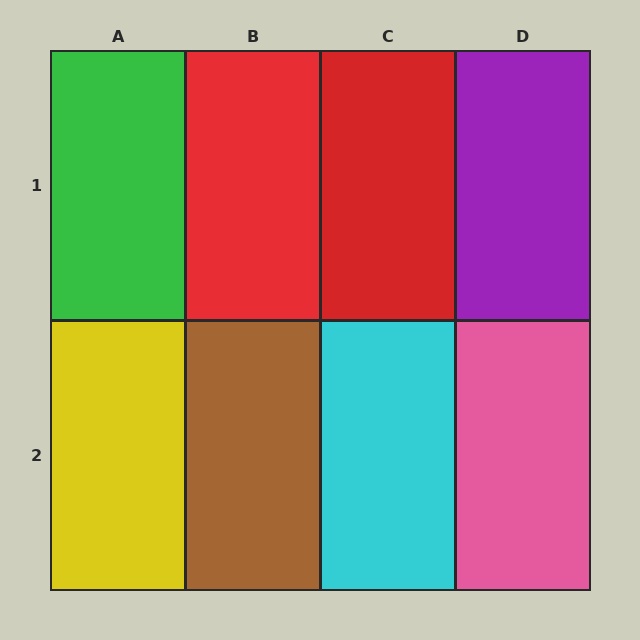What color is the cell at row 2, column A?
Yellow.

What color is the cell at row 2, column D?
Pink.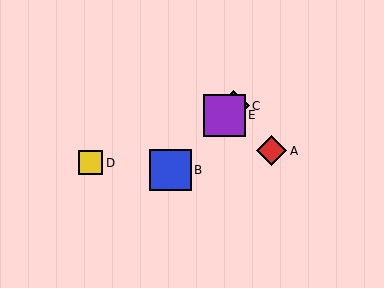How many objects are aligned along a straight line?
3 objects (B, C, E) are aligned along a straight line.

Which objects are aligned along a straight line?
Objects B, C, E are aligned along a straight line.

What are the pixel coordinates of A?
Object A is at (272, 151).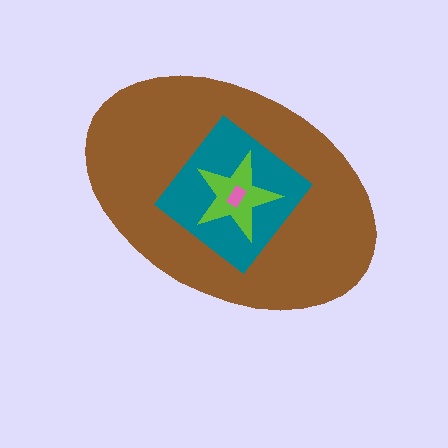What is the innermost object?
The pink rectangle.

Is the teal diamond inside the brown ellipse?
Yes.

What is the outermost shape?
The brown ellipse.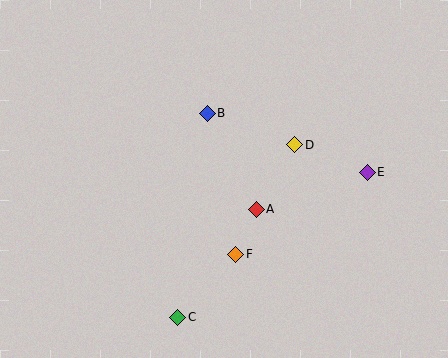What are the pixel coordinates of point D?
Point D is at (295, 145).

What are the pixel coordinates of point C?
Point C is at (178, 317).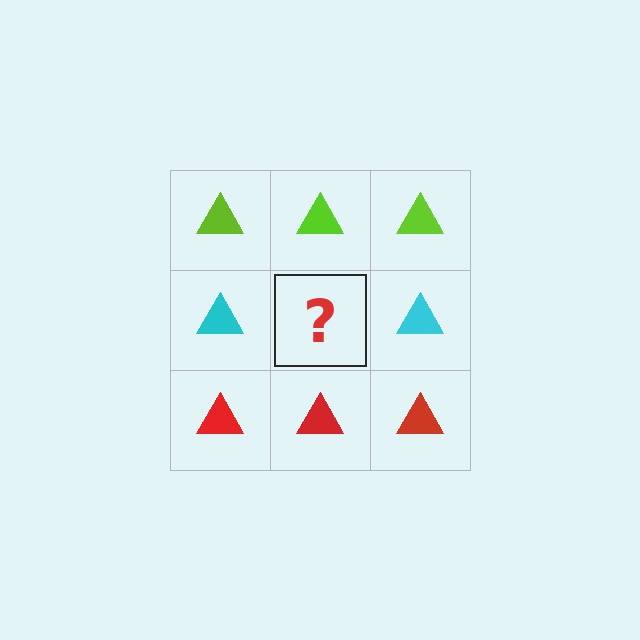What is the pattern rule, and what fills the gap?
The rule is that each row has a consistent color. The gap should be filled with a cyan triangle.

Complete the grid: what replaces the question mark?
The question mark should be replaced with a cyan triangle.